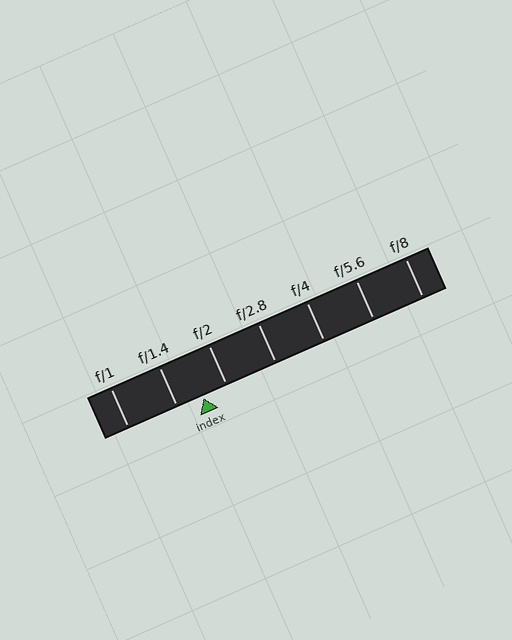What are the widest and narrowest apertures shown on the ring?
The widest aperture shown is f/1 and the narrowest is f/8.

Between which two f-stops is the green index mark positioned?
The index mark is between f/1.4 and f/2.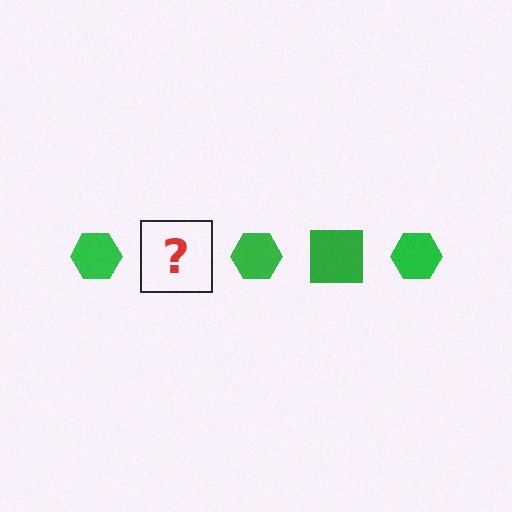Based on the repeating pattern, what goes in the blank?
The blank should be a green square.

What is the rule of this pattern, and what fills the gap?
The rule is that the pattern cycles through hexagon, square shapes in green. The gap should be filled with a green square.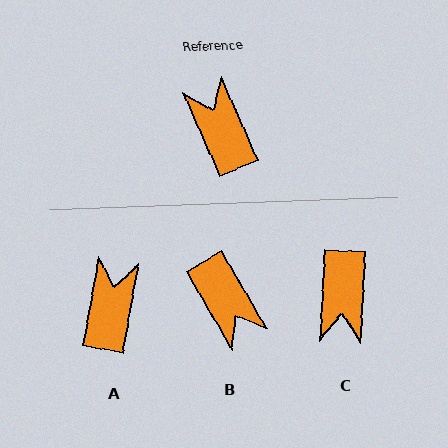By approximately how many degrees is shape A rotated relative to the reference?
Approximately 34 degrees clockwise.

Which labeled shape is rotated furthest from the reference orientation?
B, about 173 degrees away.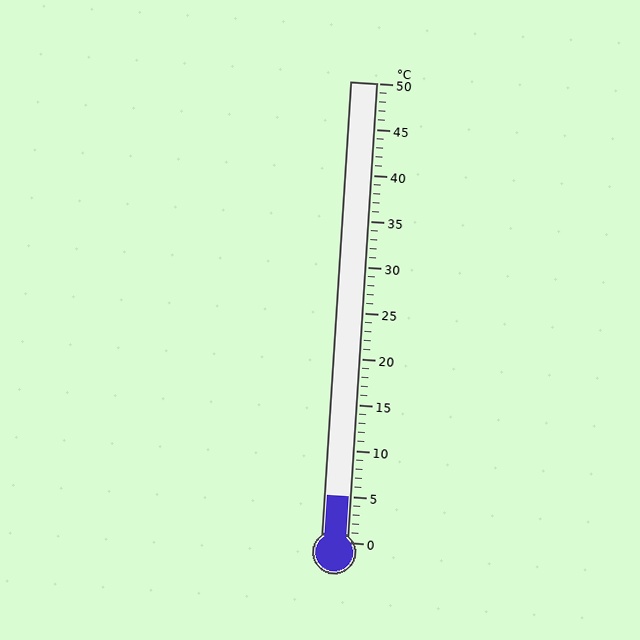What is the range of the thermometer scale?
The thermometer scale ranges from 0°C to 50°C.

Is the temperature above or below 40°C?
The temperature is below 40°C.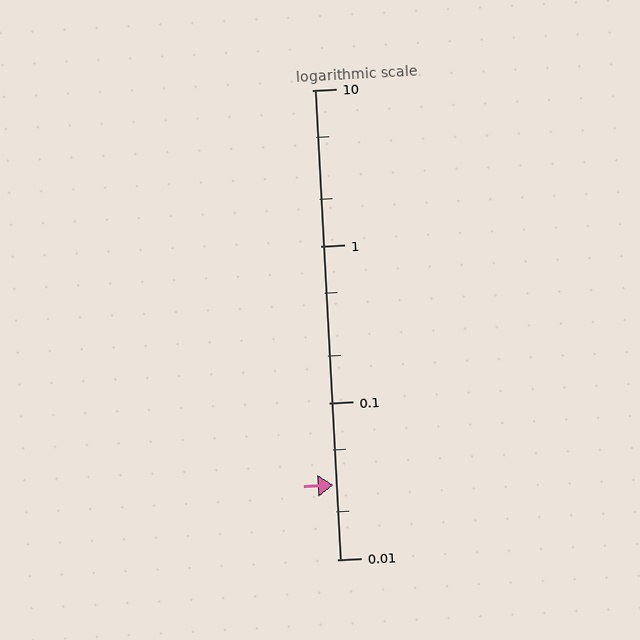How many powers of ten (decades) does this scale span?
The scale spans 3 decades, from 0.01 to 10.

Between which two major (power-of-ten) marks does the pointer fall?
The pointer is between 0.01 and 0.1.